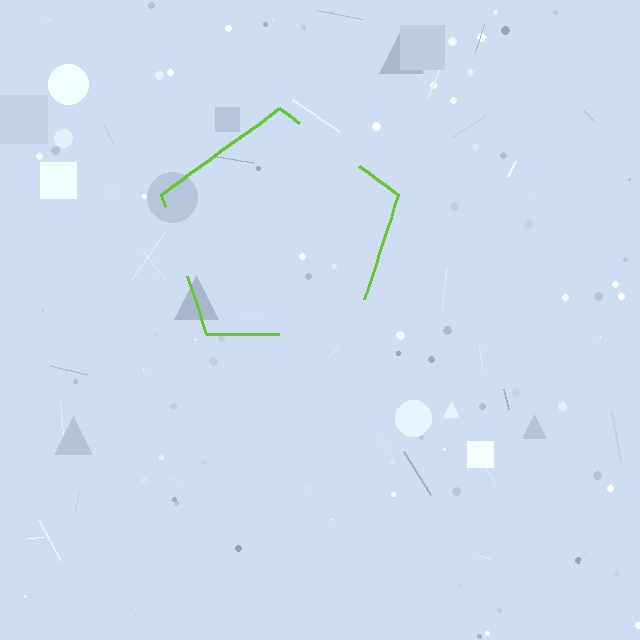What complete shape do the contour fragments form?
The contour fragments form a pentagon.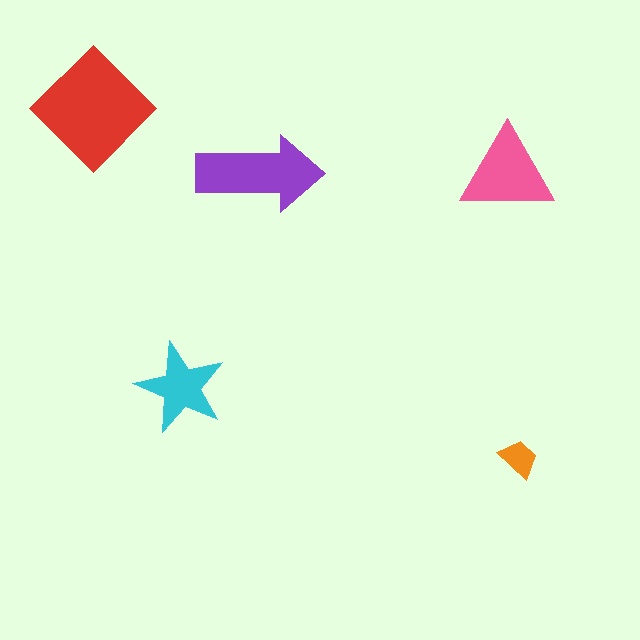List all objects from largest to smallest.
The red diamond, the purple arrow, the pink triangle, the cyan star, the orange trapezoid.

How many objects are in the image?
There are 5 objects in the image.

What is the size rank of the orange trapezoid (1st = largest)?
5th.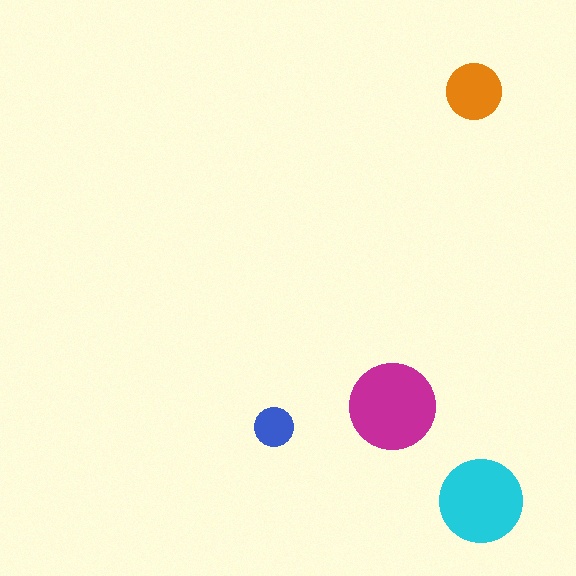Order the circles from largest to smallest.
the magenta one, the cyan one, the orange one, the blue one.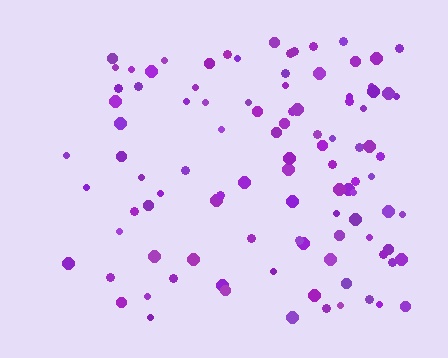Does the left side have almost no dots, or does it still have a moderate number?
Still a moderate number, just noticeably fewer than the right.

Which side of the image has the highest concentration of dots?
The right.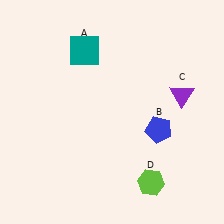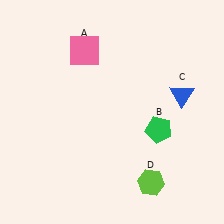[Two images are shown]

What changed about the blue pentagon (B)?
In Image 1, B is blue. In Image 2, it changed to green.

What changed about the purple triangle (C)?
In Image 1, C is purple. In Image 2, it changed to blue.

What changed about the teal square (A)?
In Image 1, A is teal. In Image 2, it changed to pink.